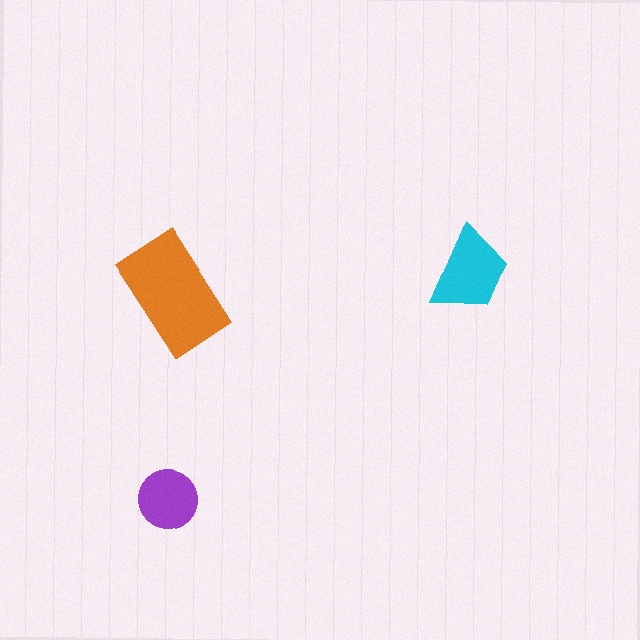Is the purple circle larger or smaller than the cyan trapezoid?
Smaller.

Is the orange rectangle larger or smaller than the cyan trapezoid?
Larger.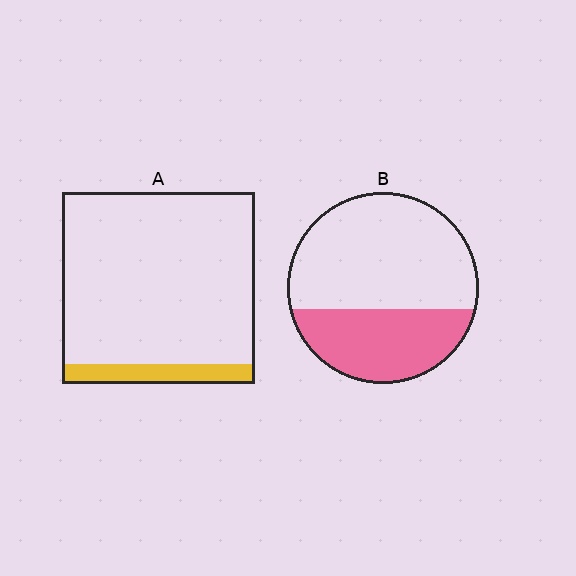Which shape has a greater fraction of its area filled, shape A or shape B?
Shape B.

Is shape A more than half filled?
No.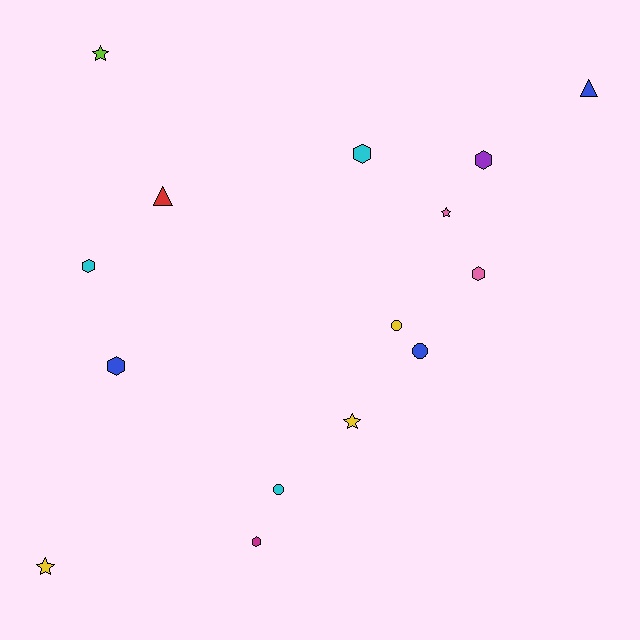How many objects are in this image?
There are 15 objects.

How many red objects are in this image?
There is 1 red object.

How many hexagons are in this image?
There are 6 hexagons.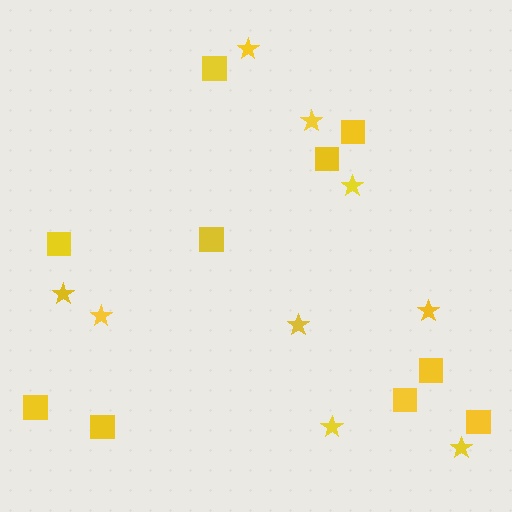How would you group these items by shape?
There are 2 groups: one group of squares (10) and one group of stars (9).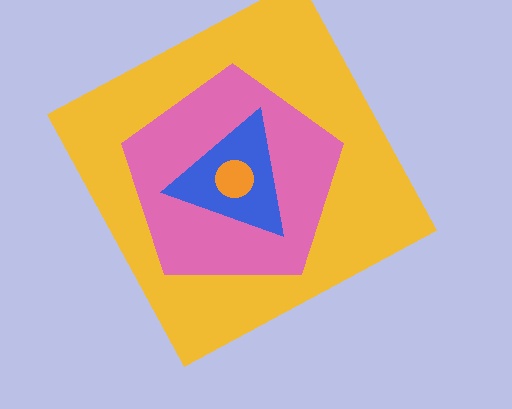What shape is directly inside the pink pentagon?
The blue triangle.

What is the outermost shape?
The yellow square.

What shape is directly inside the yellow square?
The pink pentagon.